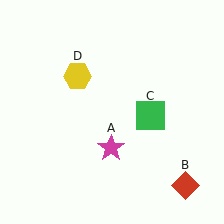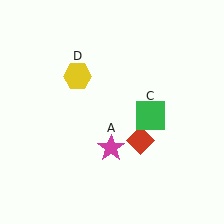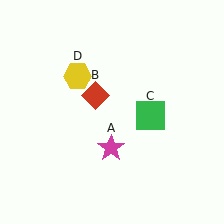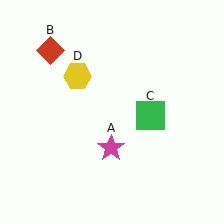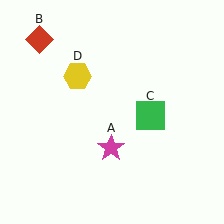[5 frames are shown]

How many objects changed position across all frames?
1 object changed position: red diamond (object B).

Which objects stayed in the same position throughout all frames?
Magenta star (object A) and green square (object C) and yellow hexagon (object D) remained stationary.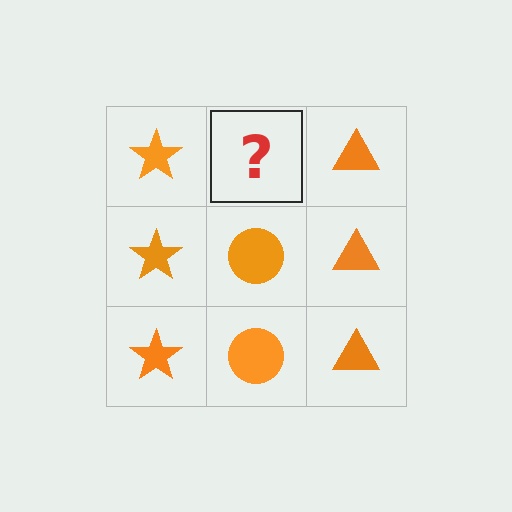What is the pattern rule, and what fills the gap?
The rule is that each column has a consistent shape. The gap should be filled with an orange circle.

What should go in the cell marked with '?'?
The missing cell should contain an orange circle.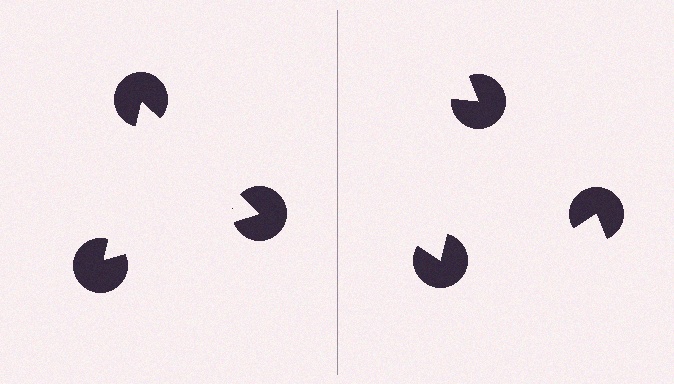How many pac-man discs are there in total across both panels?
6 — 3 on each side.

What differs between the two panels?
The pac-man discs are positioned identically on both sides; only the wedge orientations differ. On the left they align to a triangle; on the right they are misaligned.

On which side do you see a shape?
An illusory triangle appears on the left side. On the right side the wedge cuts are rotated, so no coherent shape forms.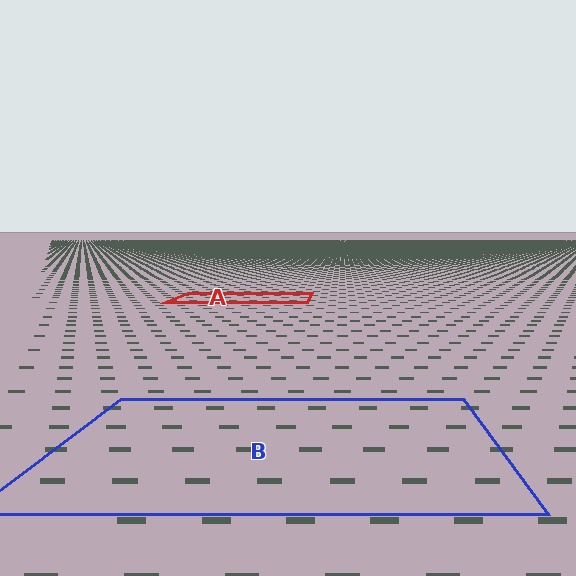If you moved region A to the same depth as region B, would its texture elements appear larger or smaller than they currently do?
They would appear larger. At a closer depth, the same texture elements are projected at a bigger on-screen size.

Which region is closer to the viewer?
Region B is closer. The texture elements there are larger and more spread out.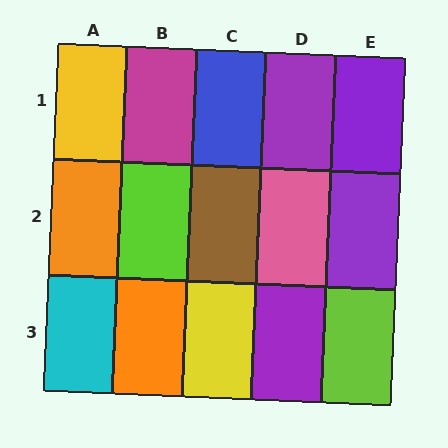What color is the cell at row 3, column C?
Yellow.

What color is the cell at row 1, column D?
Purple.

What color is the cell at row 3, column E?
Lime.